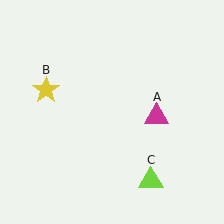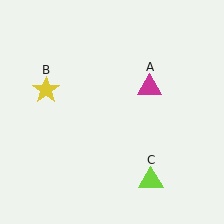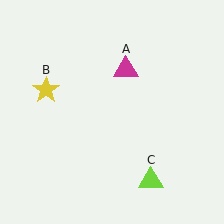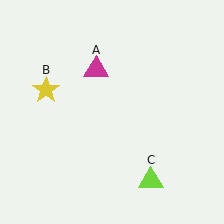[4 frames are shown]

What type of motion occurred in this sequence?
The magenta triangle (object A) rotated counterclockwise around the center of the scene.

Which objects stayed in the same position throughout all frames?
Yellow star (object B) and lime triangle (object C) remained stationary.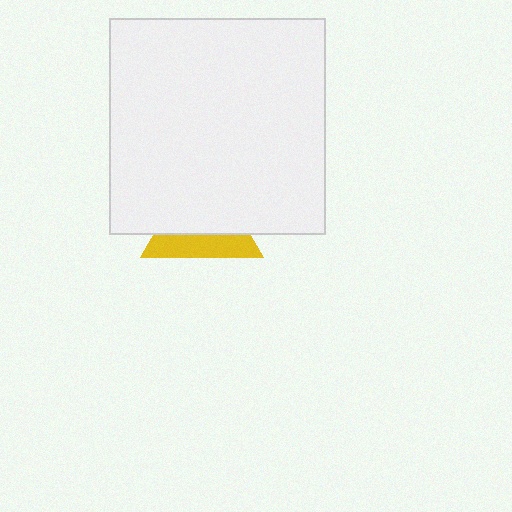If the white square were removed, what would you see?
You would see the complete yellow triangle.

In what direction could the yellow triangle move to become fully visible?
The yellow triangle could move down. That would shift it out from behind the white square entirely.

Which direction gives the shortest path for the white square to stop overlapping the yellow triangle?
Moving up gives the shortest separation.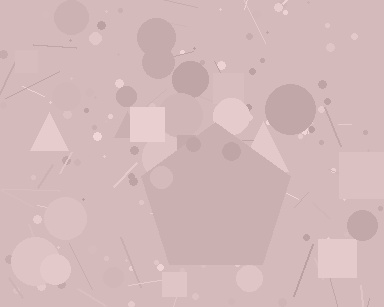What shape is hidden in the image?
A pentagon is hidden in the image.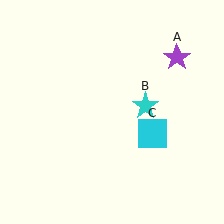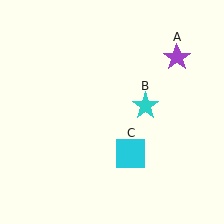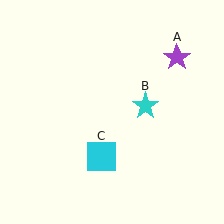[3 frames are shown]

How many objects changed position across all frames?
1 object changed position: cyan square (object C).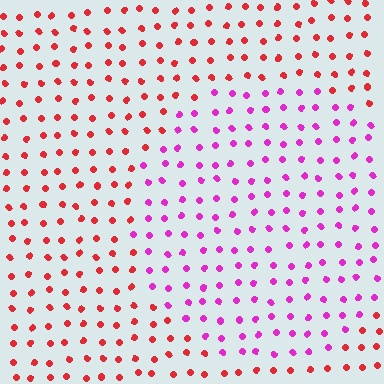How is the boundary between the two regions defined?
The boundary is defined purely by a slight shift in hue (about 49 degrees). Spacing, size, and orientation are identical on both sides.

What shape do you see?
I see a circle.